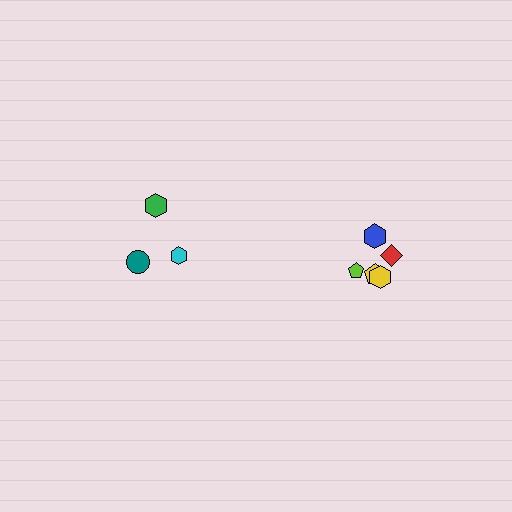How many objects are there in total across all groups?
There are 8 objects.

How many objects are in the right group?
There are 5 objects.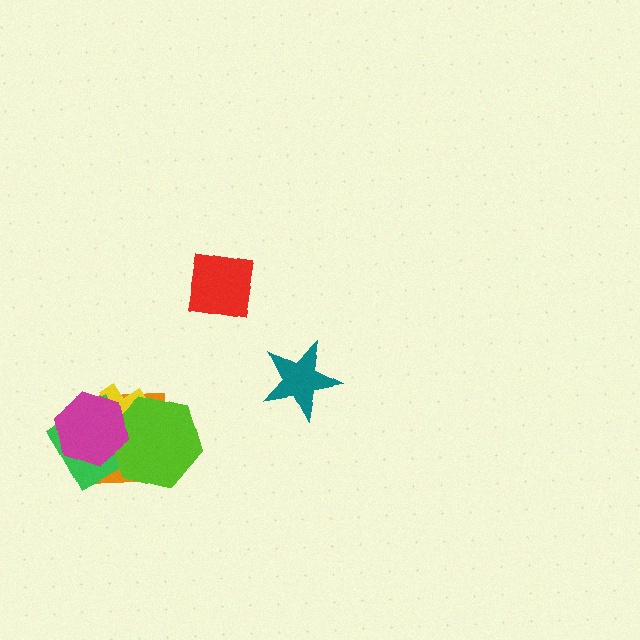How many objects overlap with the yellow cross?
4 objects overlap with the yellow cross.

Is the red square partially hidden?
No, no other shape covers it.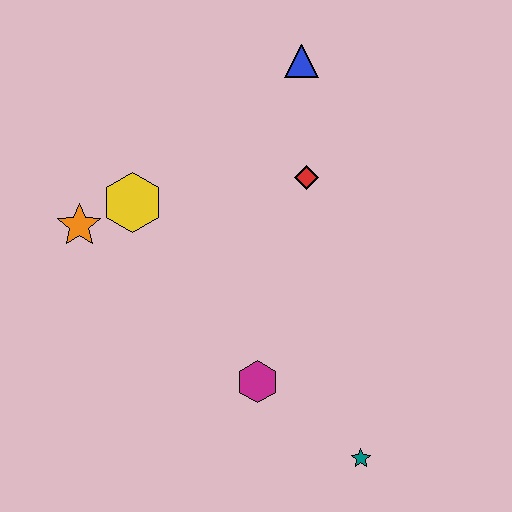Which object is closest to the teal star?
The magenta hexagon is closest to the teal star.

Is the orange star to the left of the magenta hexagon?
Yes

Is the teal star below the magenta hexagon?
Yes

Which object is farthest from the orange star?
The teal star is farthest from the orange star.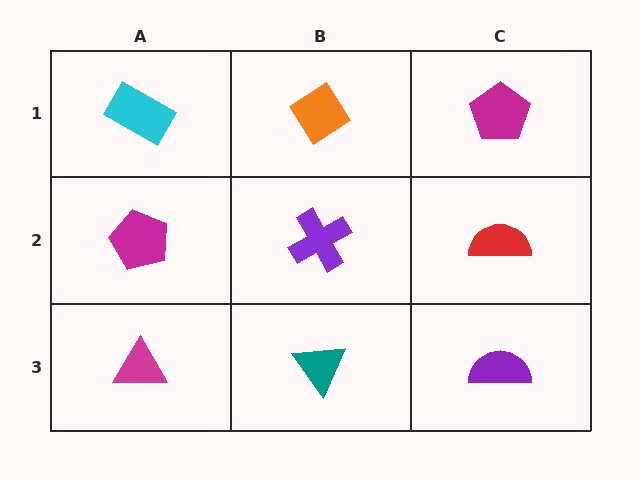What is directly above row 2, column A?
A cyan rectangle.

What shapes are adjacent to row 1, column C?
A red semicircle (row 2, column C), an orange diamond (row 1, column B).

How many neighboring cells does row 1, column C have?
2.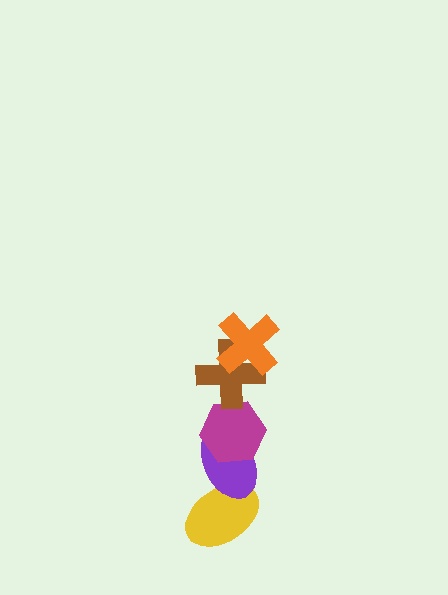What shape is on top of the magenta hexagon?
The brown cross is on top of the magenta hexagon.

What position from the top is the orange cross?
The orange cross is 1st from the top.